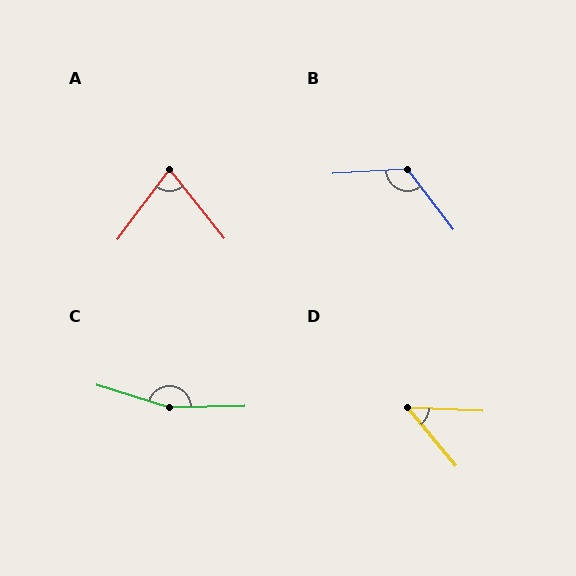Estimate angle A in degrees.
Approximately 75 degrees.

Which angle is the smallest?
D, at approximately 48 degrees.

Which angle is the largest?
C, at approximately 161 degrees.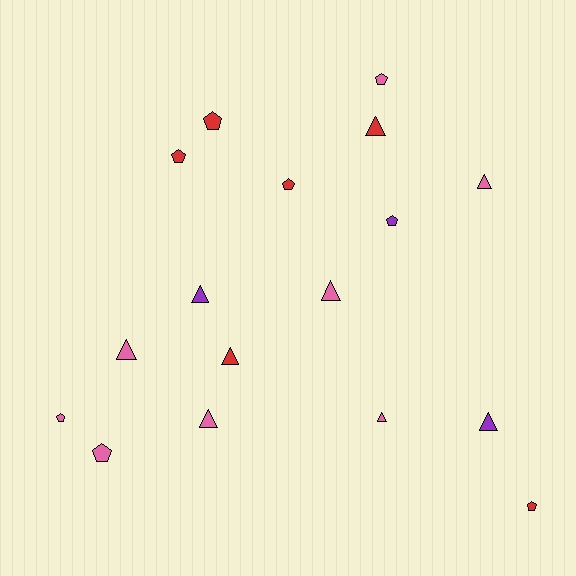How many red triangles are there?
There are 2 red triangles.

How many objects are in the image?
There are 17 objects.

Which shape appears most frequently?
Triangle, with 9 objects.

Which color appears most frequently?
Pink, with 8 objects.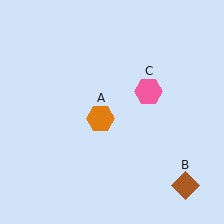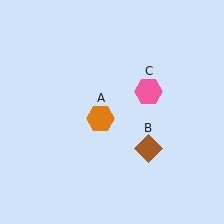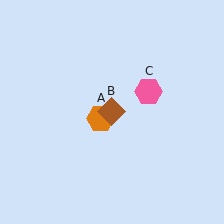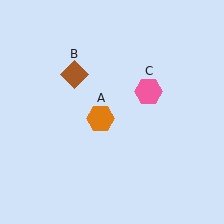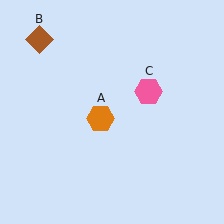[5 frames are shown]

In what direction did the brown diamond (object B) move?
The brown diamond (object B) moved up and to the left.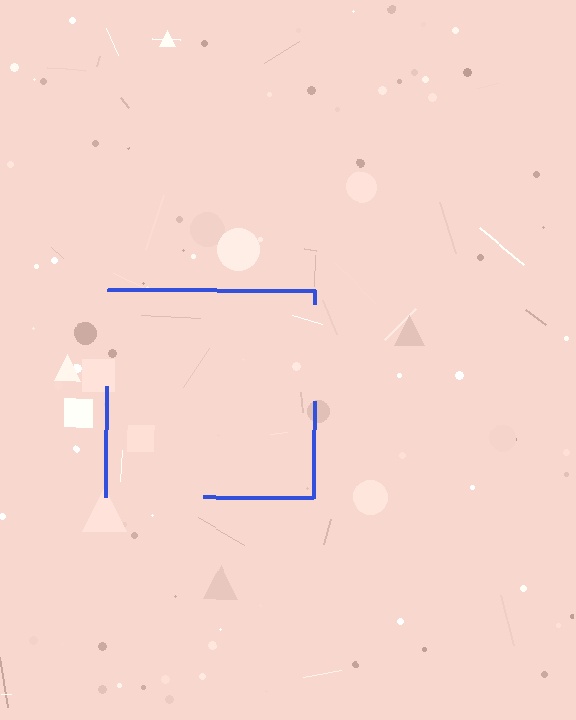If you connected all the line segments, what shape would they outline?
They would outline a square.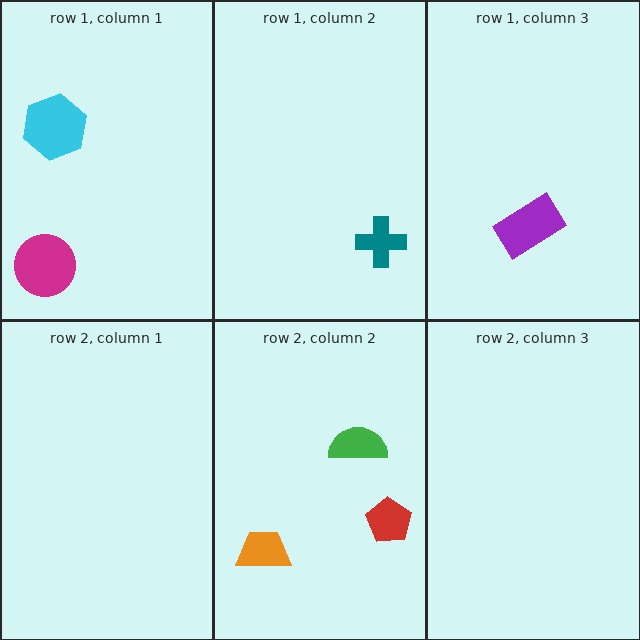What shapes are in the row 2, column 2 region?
The red pentagon, the green semicircle, the orange trapezoid.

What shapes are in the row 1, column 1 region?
The cyan hexagon, the magenta circle.